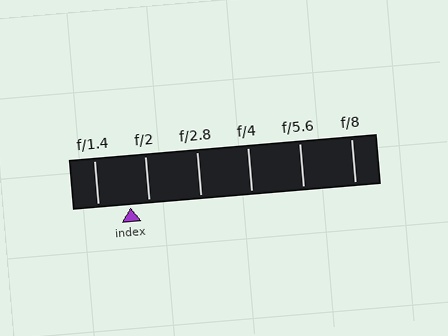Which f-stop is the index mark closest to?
The index mark is closest to f/2.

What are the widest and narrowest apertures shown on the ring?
The widest aperture shown is f/1.4 and the narrowest is f/8.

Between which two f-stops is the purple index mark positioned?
The index mark is between f/1.4 and f/2.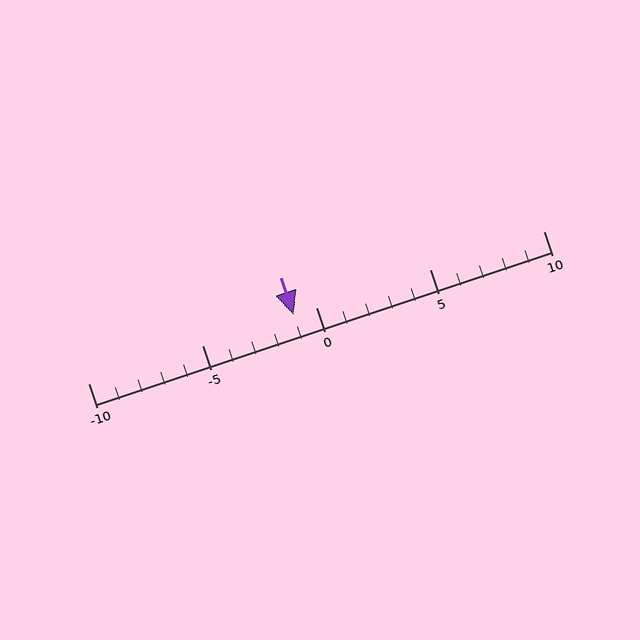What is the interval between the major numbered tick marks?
The major tick marks are spaced 5 units apart.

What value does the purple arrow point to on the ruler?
The purple arrow points to approximately -1.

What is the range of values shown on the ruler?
The ruler shows values from -10 to 10.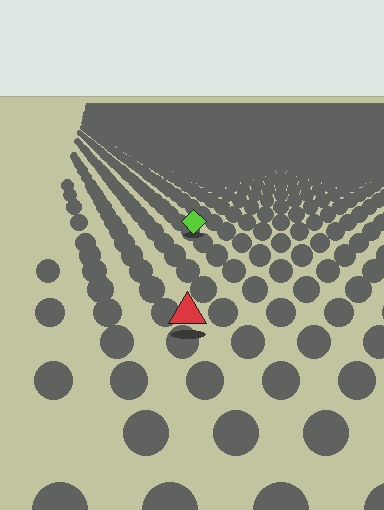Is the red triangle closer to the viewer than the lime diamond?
Yes. The red triangle is closer — you can tell from the texture gradient: the ground texture is coarser near it.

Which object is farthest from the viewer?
The lime diamond is farthest from the viewer. It appears smaller and the ground texture around it is denser.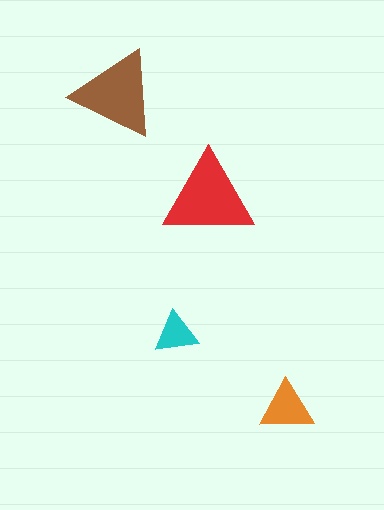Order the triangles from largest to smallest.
the red one, the brown one, the orange one, the cyan one.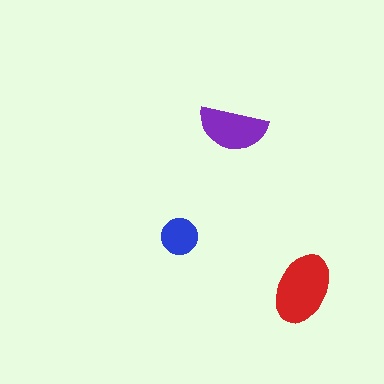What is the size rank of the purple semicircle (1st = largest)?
2nd.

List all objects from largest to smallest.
The red ellipse, the purple semicircle, the blue circle.